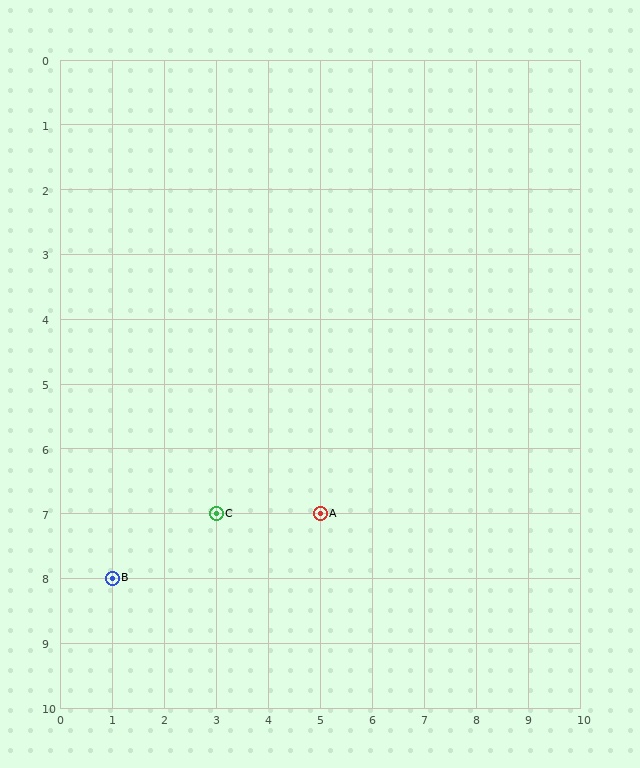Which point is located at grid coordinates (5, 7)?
Point A is at (5, 7).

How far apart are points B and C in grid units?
Points B and C are 2 columns and 1 row apart (about 2.2 grid units diagonally).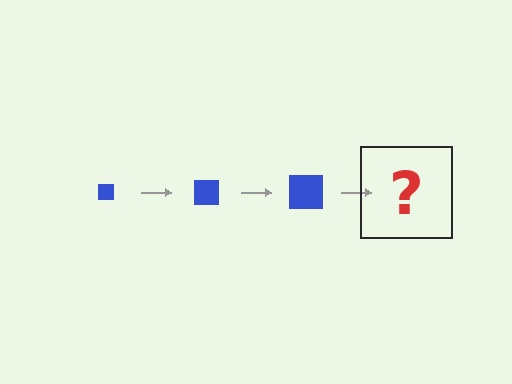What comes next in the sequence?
The next element should be a blue square, larger than the previous one.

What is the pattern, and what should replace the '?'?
The pattern is that the square gets progressively larger each step. The '?' should be a blue square, larger than the previous one.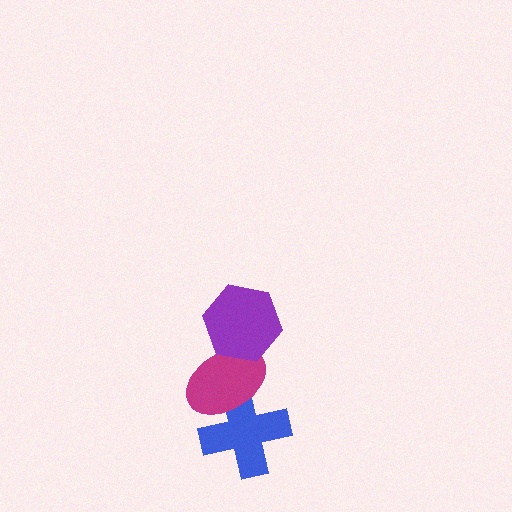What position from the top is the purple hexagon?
The purple hexagon is 1st from the top.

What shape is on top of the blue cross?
The magenta ellipse is on top of the blue cross.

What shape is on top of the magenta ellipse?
The purple hexagon is on top of the magenta ellipse.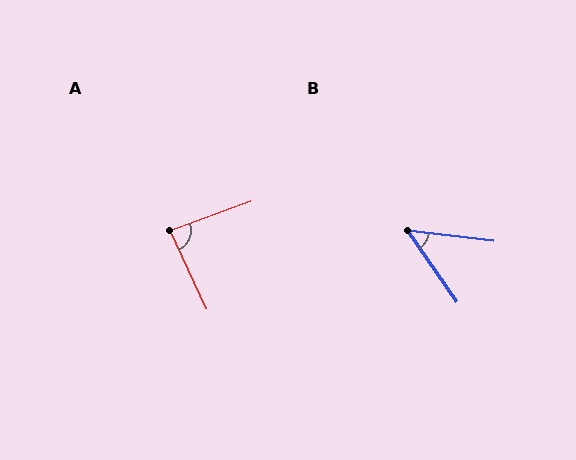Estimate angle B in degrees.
Approximately 48 degrees.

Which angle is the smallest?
B, at approximately 48 degrees.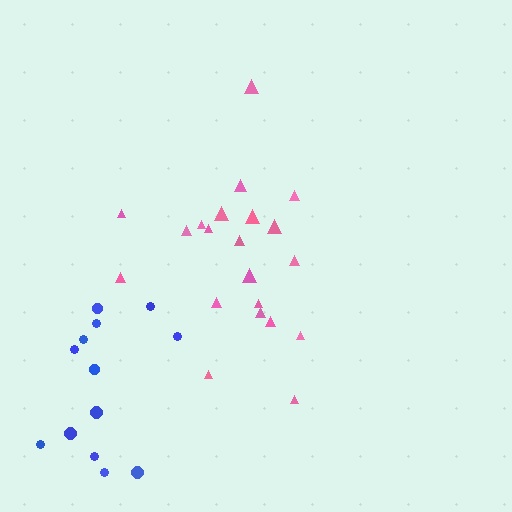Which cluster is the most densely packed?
Pink.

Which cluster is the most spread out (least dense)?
Blue.